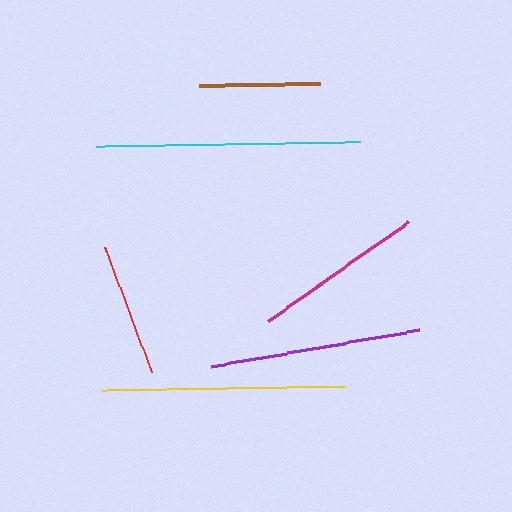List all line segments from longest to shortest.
From longest to shortest: cyan, yellow, purple, magenta, red, brown.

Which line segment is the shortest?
The brown line is the shortest at approximately 121 pixels.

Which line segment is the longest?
The cyan line is the longest at approximately 264 pixels.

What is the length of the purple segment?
The purple segment is approximately 211 pixels long.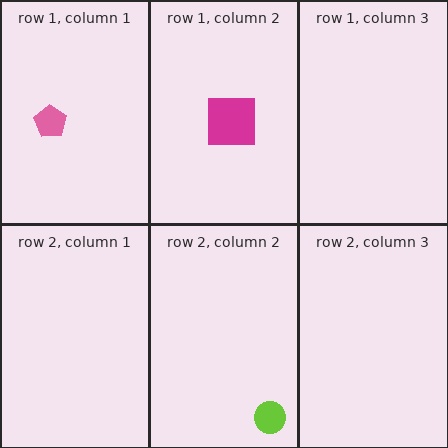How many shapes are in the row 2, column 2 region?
1.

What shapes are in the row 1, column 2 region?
The magenta square.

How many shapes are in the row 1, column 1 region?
1.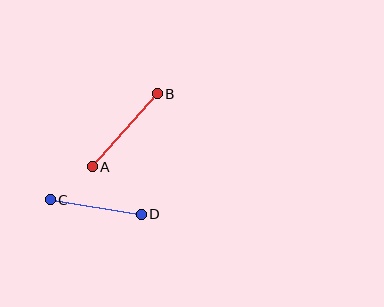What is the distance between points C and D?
The distance is approximately 92 pixels.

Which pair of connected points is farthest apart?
Points A and B are farthest apart.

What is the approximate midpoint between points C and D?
The midpoint is at approximately (96, 207) pixels.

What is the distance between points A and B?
The distance is approximately 98 pixels.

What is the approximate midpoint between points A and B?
The midpoint is at approximately (125, 130) pixels.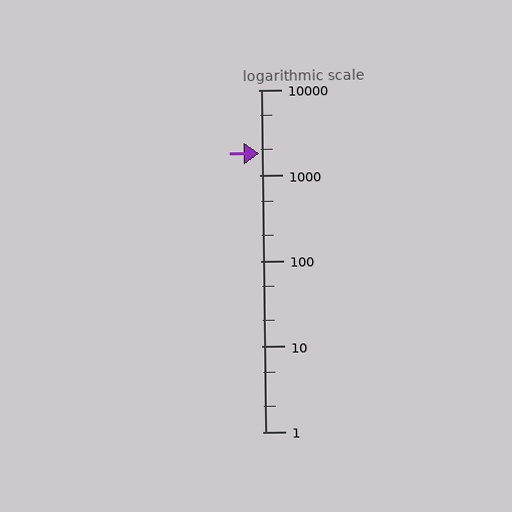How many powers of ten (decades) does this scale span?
The scale spans 4 decades, from 1 to 10000.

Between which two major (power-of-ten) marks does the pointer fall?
The pointer is between 1000 and 10000.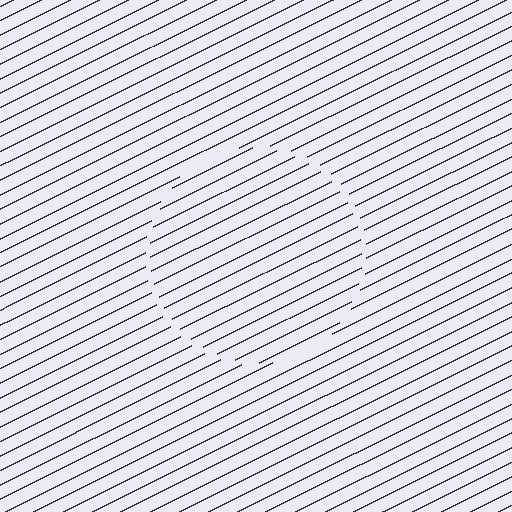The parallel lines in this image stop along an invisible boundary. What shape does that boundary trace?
An illusory circle. The interior of the shape contains the same grating, shifted by half a period — the contour is defined by the phase discontinuity where line-ends from the inner and outer gratings abut.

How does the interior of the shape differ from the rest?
The interior of the shape contains the same grating, shifted by half a period — the contour is defined by the phase discontinuity where line-ends from the inner and outer gratings abut.